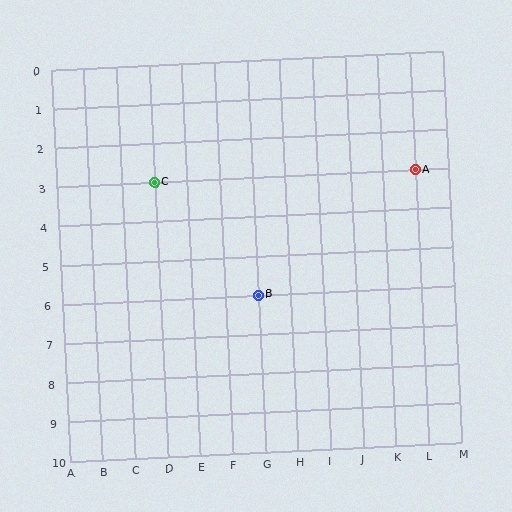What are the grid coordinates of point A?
Point A is at grid coordinates (L, 3).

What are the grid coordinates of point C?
Point C is at grid coordinates (D, 3).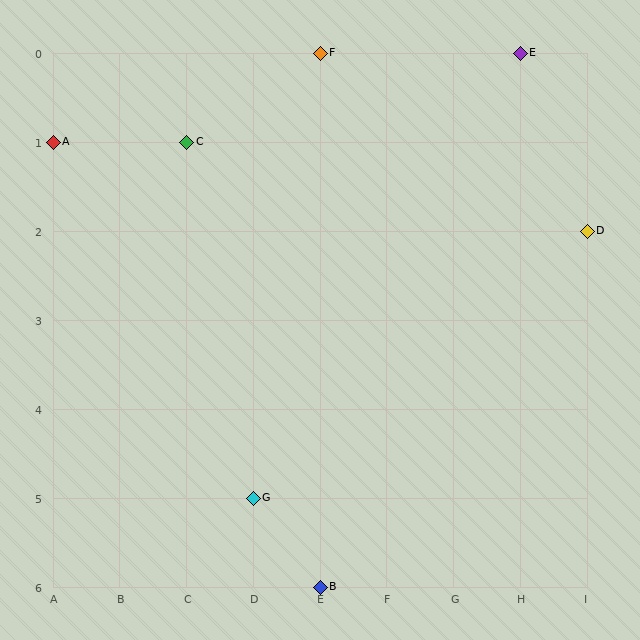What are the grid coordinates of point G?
Point G is at grid coordinates (D, 5).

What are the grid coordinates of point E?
Point E is at grid coordinates (H, 0).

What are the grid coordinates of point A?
Point A is at grid coordinates (A, 1).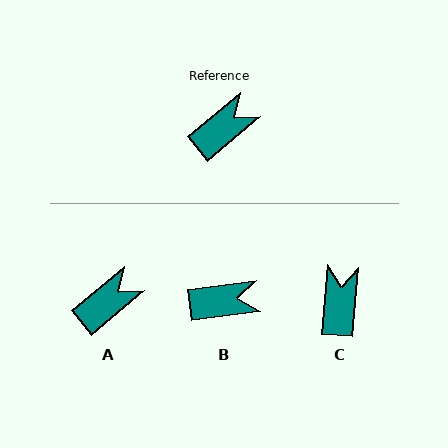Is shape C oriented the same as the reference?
No, it is off by about 45 degrees.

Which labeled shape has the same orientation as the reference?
A.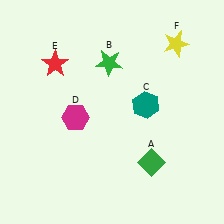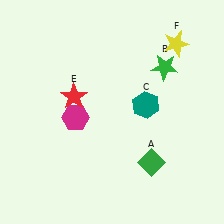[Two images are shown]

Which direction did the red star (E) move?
The red star (E) moved down.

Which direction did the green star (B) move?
The green star (B) moved right.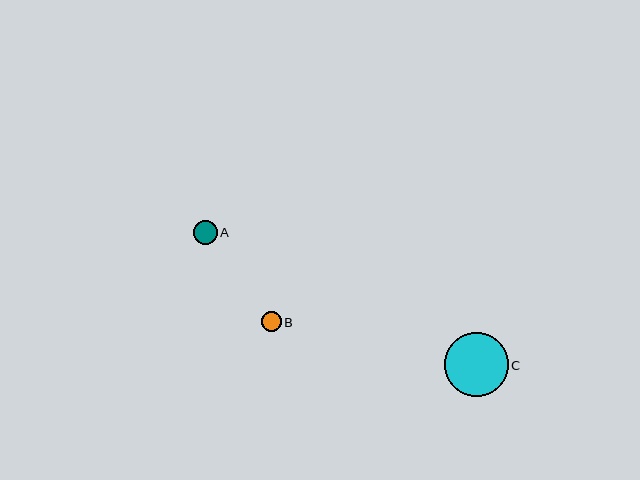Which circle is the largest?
Circle C is the largest with a size of approximately 64 pixels.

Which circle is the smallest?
Circle B is the smallest with a size of approximately 20 pixels.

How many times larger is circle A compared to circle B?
Circle A is approximately 1.2 times the size of circle B.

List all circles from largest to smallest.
From largest to smallest: C, A, B.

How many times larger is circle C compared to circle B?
Circle C is approximately 3.2 times the size of circle B.